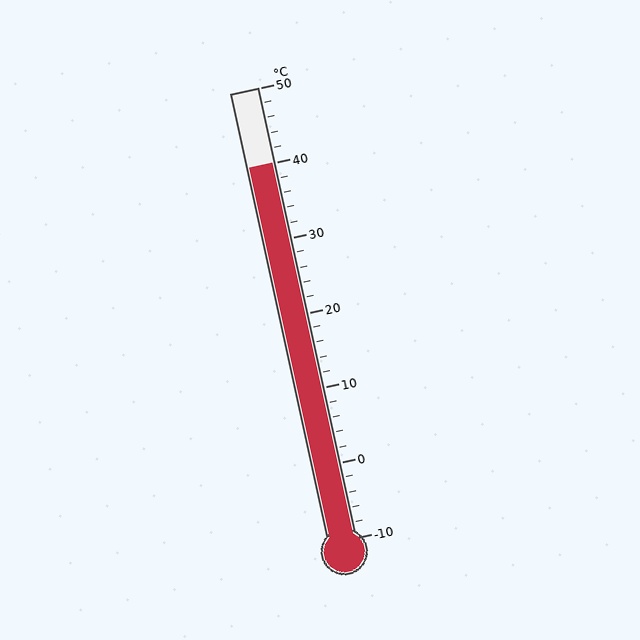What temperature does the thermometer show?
The thermometer shows approximately 40°C.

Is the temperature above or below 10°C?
The temperature is above 10°C.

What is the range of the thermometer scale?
The thermometer scale ranges from -10°C to 50°C.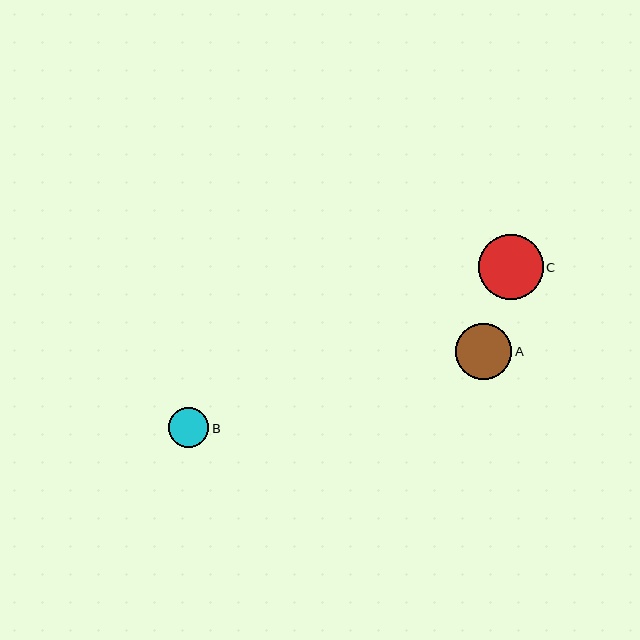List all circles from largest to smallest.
From largest to smallest: C, A, B.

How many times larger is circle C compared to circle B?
Circle C is approximately 1.6 times the size of circle B.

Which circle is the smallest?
Circle B is the smallest with a size of approximately 40 pixels.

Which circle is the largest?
Circle C is the largest with a size of approximately 65 pixels.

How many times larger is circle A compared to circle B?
Circle A is approximately 1.4 times the size of circle B.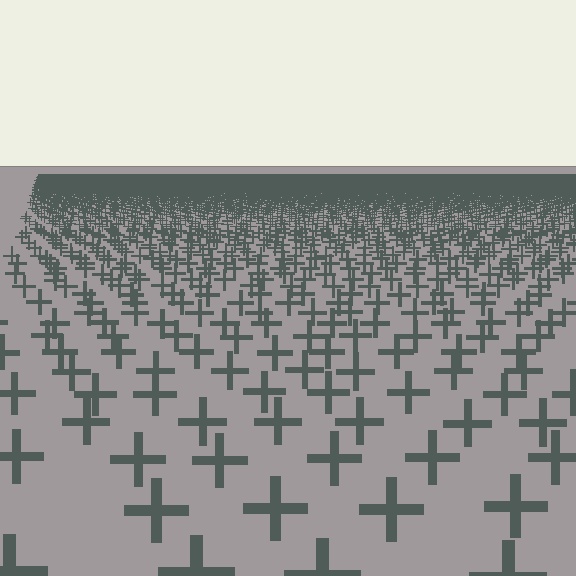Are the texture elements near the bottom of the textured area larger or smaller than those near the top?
Larger. Near the bottom, elements are closer to the viewer and appear at a bigger on-screen size.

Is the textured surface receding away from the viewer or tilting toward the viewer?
The surface is receding away from the viewer. Texture elements get smaller and denser toward the top.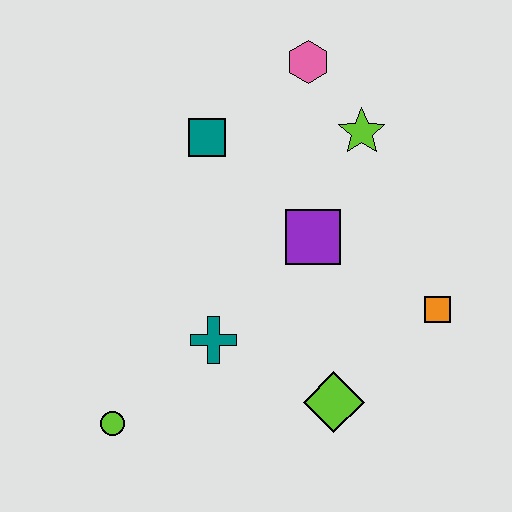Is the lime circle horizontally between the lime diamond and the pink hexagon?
No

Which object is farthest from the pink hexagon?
The lime circle is farthest from the pink hexagon.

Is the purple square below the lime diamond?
No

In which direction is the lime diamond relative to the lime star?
The lime diamond is below the lime star.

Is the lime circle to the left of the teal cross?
Yes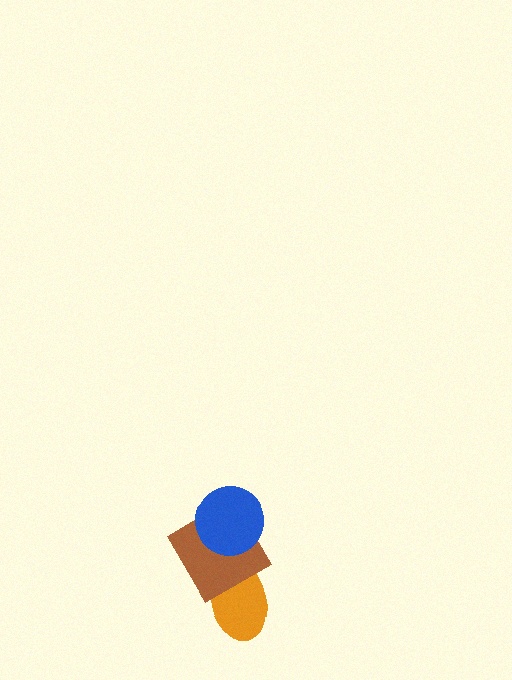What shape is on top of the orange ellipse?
The brown diamond is on top of the orange ellipse.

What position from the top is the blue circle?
The blue circle is 1st from the top.